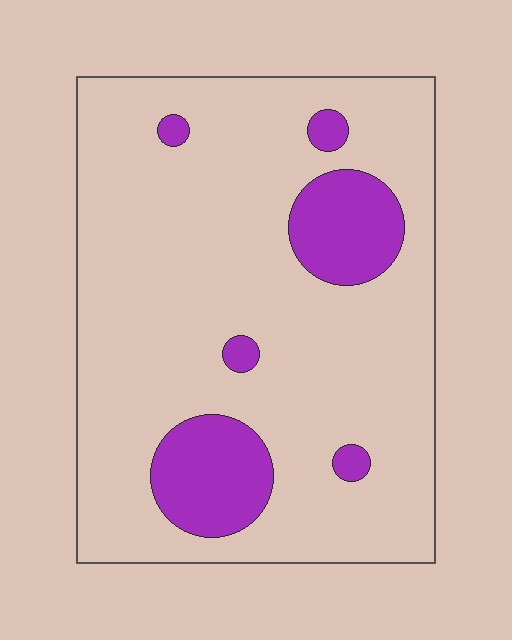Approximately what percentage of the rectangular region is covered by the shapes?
Approximately 15%.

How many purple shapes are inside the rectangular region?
6.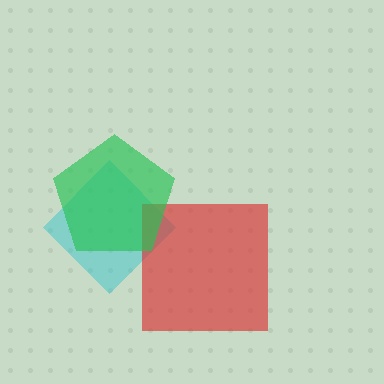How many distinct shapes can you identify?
There are 3 distinct shapes: a cyan diamond, a red square, a green pentagon.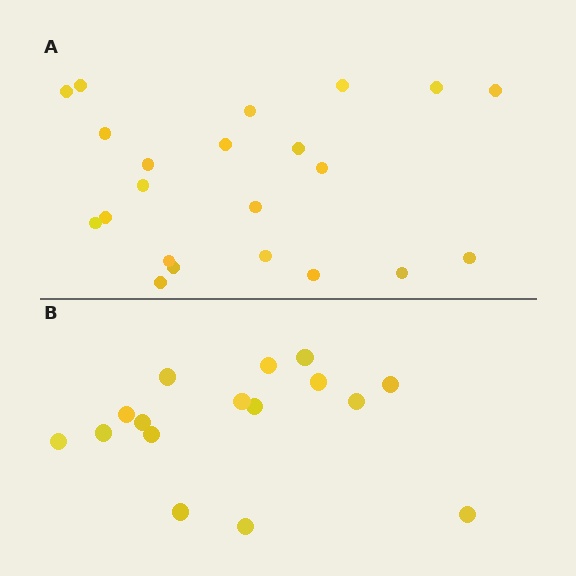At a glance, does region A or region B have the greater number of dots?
Region A (the top region) has more dots.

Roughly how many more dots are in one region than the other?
Region A has about 6 more dots than region B.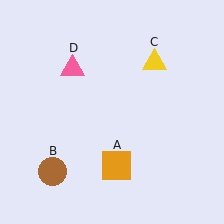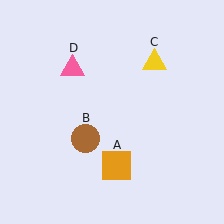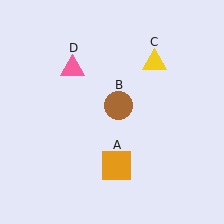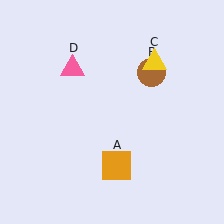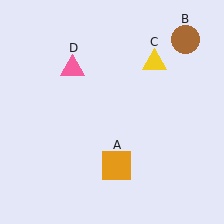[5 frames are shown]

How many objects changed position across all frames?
1 object changed position: brown circle (object B).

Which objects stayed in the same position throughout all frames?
Orange square (object A) and yellow triangle (object C) and pink triangle (object D) remained stationary.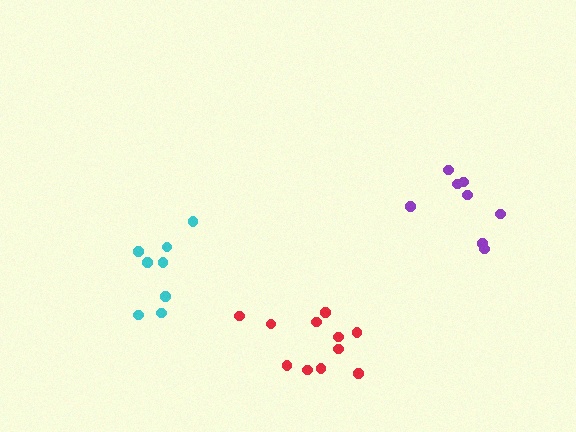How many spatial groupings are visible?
There are 3 spatial groupings.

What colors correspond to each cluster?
The clusters are colored: red, cyan, purple.